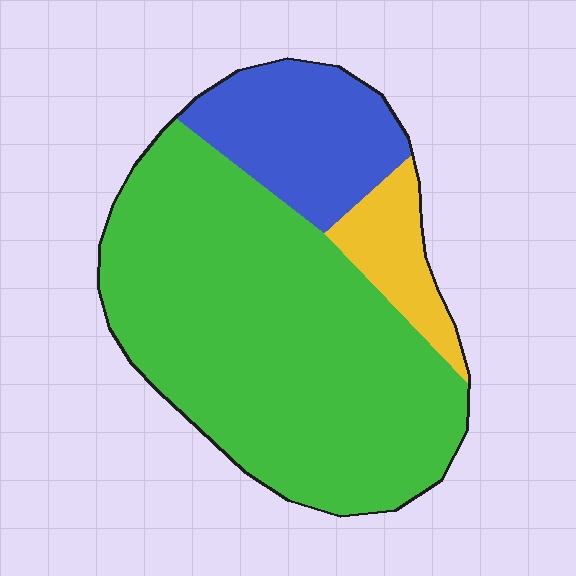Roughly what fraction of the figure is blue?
Blue takes up less than a quarter of the figure.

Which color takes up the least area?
Yellow, at roughly 10%.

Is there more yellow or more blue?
Blue.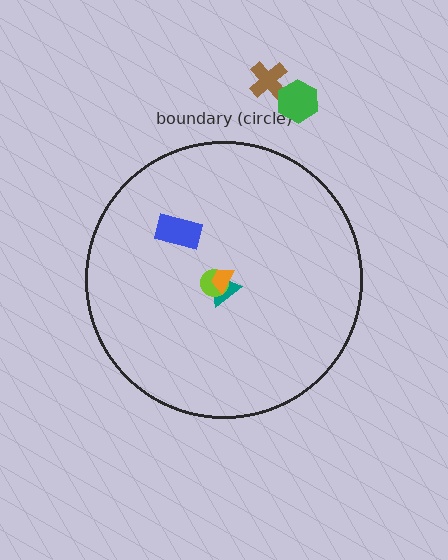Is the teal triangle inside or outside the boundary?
Inside.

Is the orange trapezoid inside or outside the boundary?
Inside.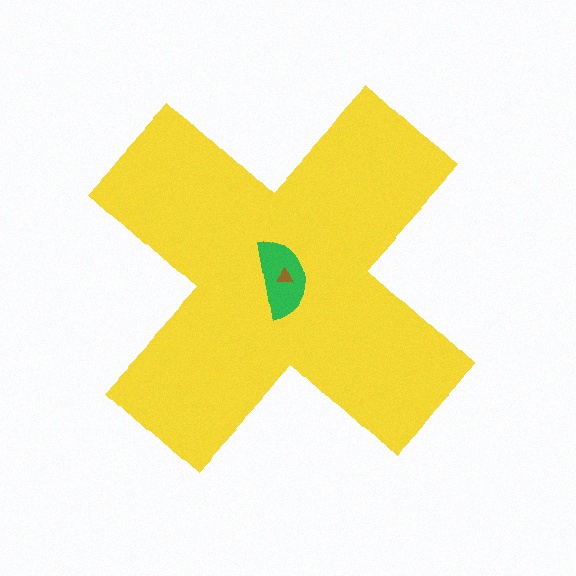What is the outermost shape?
The yellow cross.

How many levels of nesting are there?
3.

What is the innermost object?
The brown triangle.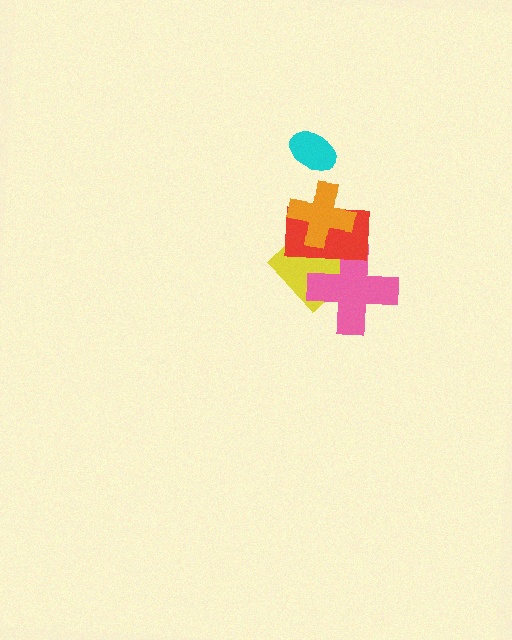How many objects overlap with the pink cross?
2 objects overlap with the pink cross.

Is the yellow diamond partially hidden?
Yes, it is partially covered by another shape.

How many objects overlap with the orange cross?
2 objects overlap with the orange cross.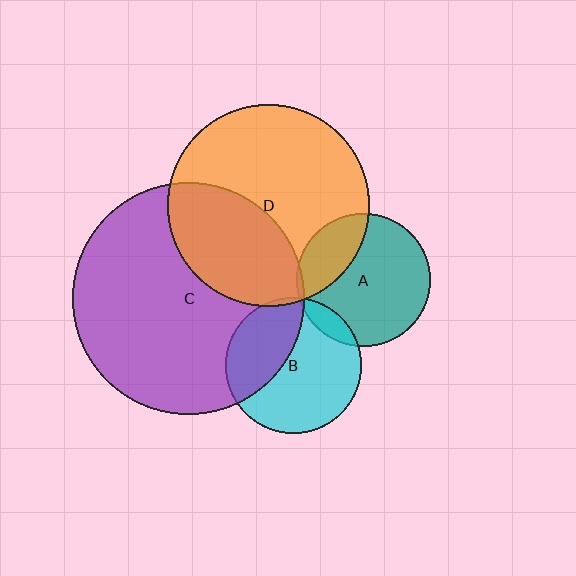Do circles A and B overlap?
Yes.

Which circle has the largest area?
Circle C (purple).